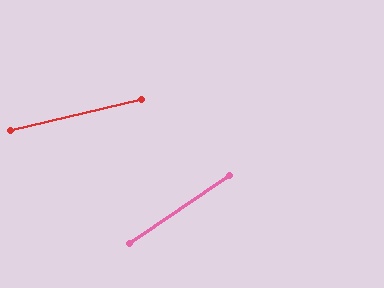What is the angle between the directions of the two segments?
Approximately 20 degrees.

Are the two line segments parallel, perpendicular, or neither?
Neither parallel nor perpendicular — they differ by about 20°.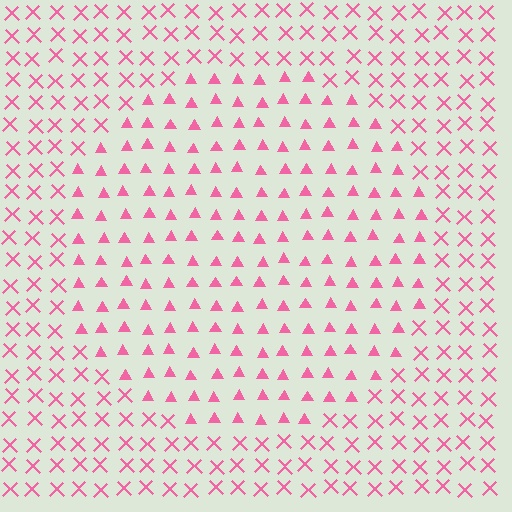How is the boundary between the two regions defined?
The boundary is defined by a change in element shape: triangles inside vs. X marks outside. All elements share the same color and spacing.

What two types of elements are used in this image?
The image uses triangles inside the circle region and X marks outside it.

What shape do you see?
I see a circle.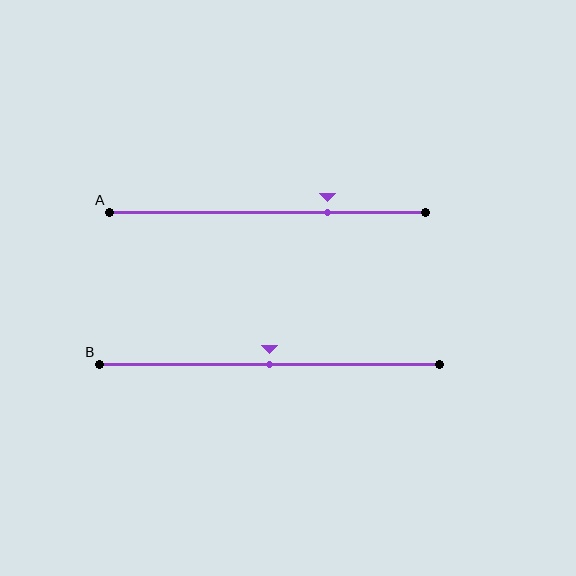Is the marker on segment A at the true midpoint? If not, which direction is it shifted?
No, the marker on segment A is shifted to the right by about 19% of the segment length.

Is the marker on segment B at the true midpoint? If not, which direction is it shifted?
Yes, the marker on segment B is at the true midpoint.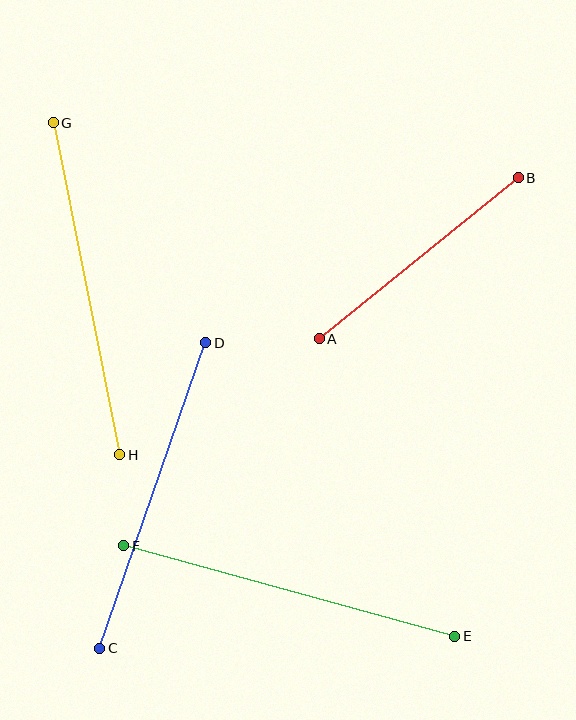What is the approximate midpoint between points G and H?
The midpoint is at approximately (86, 289) pixels.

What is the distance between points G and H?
The distance is approximately 339 pixels.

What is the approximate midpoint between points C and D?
The midpoint is at approximately (153, 496) pixels.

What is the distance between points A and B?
The distance is approximately 256 pixels.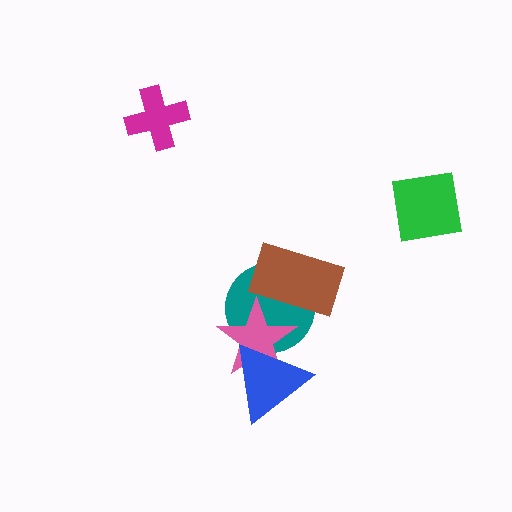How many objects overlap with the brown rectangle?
2 objects overlap with the brown rectangle.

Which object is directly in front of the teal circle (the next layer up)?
The pink star is directly in front of the teal circle.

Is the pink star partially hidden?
Yes, it is partially covered by another shape.